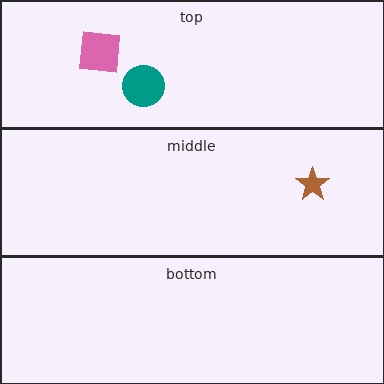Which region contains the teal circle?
The top region.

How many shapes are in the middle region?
1.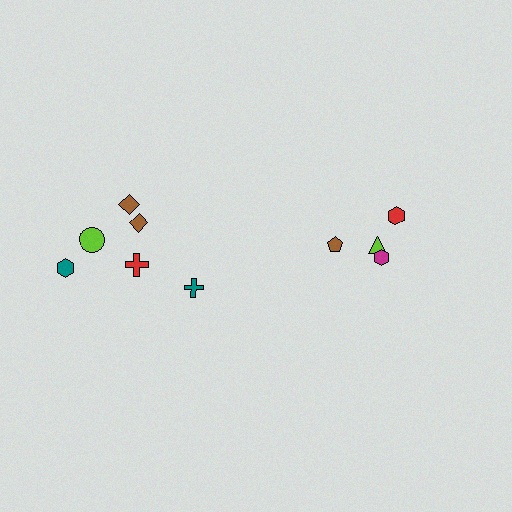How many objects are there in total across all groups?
There are 10 objects.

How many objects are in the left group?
There are 6 objects.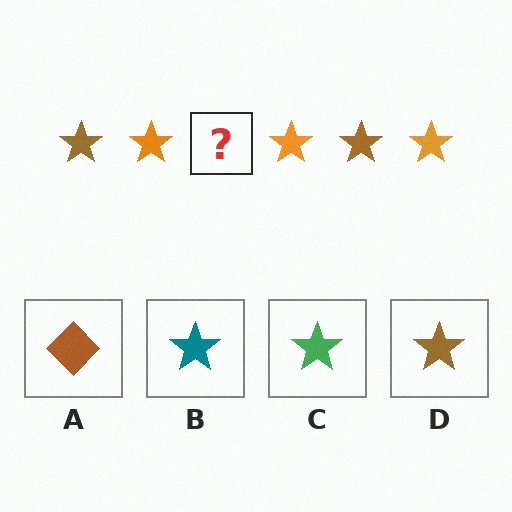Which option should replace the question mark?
Option D.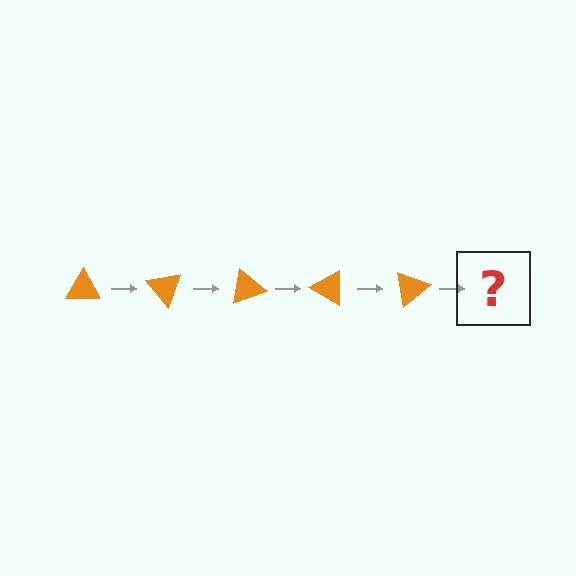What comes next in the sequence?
The next element should be an orange triangle rotated 250 degrees.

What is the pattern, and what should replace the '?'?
The pattern is that the triangle rotates 50 degrees each step. The '?' should be an orange triangle rotated 250 degrees.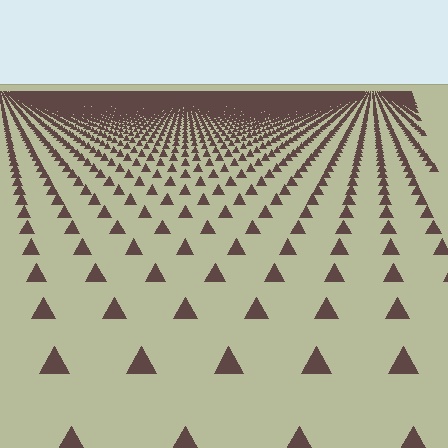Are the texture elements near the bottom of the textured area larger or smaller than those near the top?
Larger. Near the bottom, elements are closer to the viewer and appear at a bigger on-screen size.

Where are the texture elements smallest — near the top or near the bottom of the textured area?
Near the top.